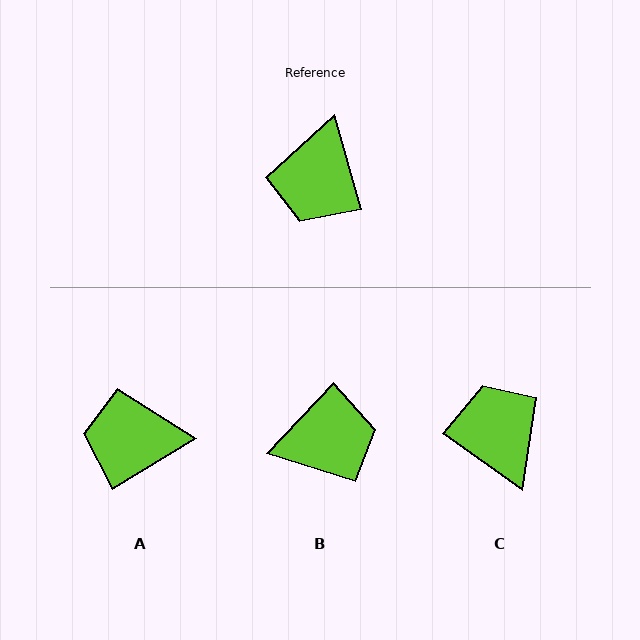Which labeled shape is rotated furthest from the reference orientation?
C, about 141 degrees away.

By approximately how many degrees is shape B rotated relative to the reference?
Approximately 121 degrees counter-clockwise.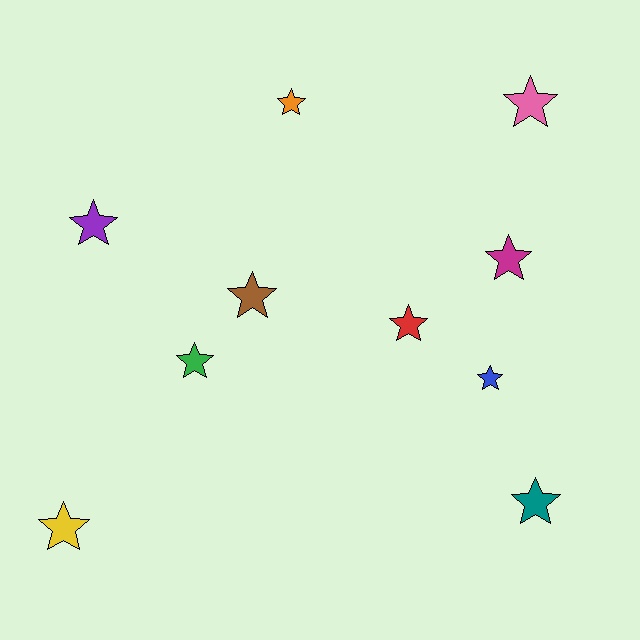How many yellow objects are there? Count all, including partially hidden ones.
There is 1 yellow object.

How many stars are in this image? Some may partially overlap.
There are 10 stars.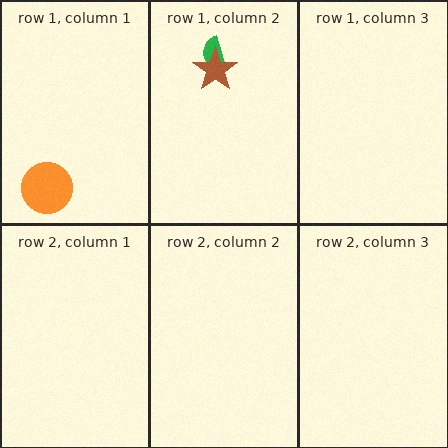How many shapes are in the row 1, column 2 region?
2.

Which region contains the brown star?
The row 1, column 2 region.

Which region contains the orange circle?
The row 1, column 1 region.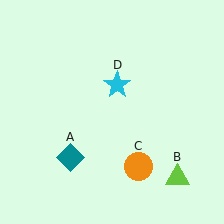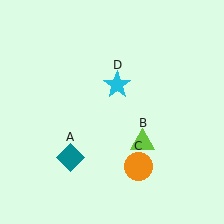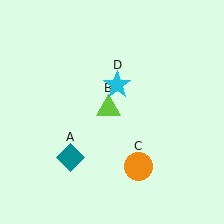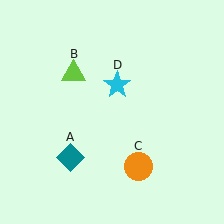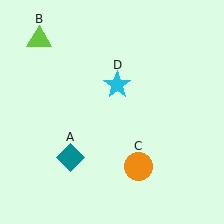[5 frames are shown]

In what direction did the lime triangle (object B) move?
The lime triangle (object B) moved up and to the left.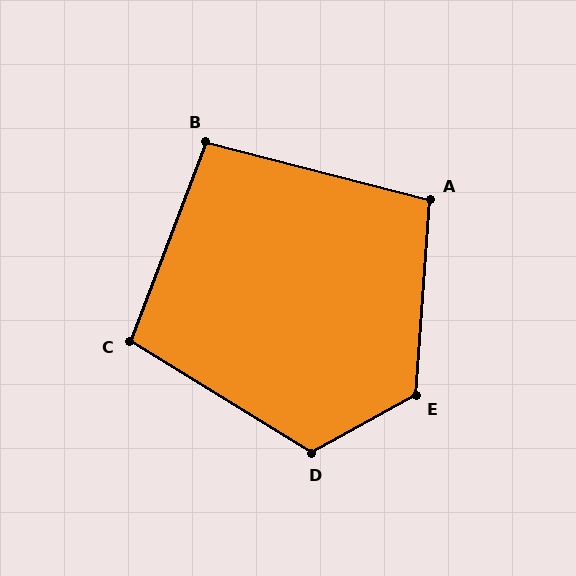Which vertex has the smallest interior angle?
B, at approximately 97 degrees.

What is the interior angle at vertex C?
Approximately 101 degrees (obtuse).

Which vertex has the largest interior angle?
E, at approximately 123 degrees.